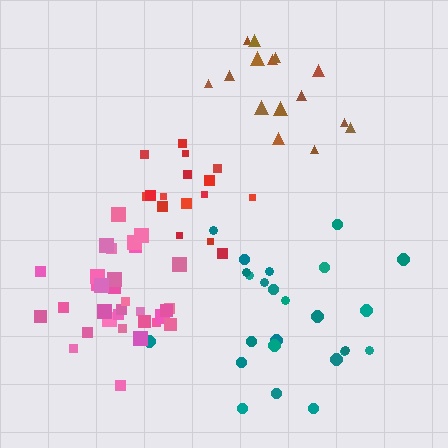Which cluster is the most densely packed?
Pink.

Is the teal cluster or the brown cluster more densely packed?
Brown.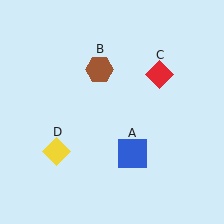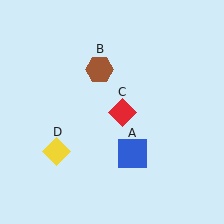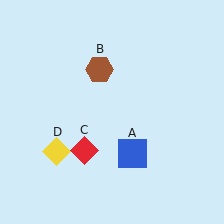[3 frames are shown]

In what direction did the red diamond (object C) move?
The red diamond (object C) moved down and to the left.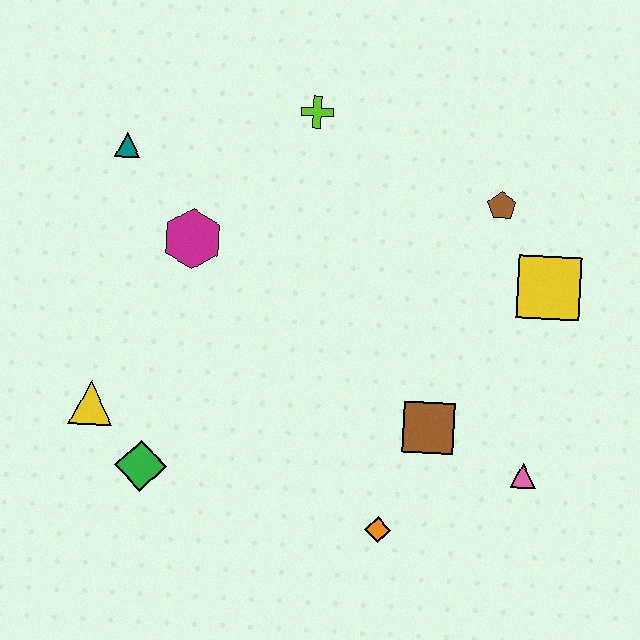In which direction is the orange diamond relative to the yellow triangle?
The orange diamond is to the right of the yellow triangle.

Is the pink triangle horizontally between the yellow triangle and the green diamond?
No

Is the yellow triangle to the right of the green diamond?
No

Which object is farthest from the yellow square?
The yellow triangle is farthest from the yellow square.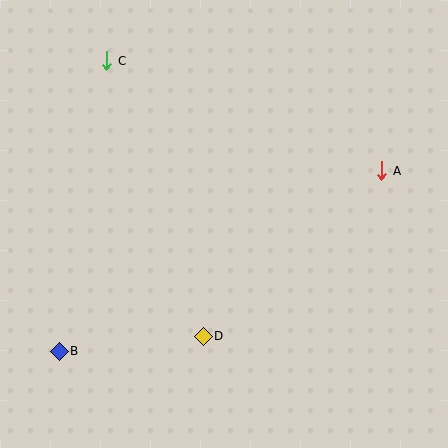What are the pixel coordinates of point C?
Point C is at (107, 61).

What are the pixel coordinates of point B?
Point B is at (59, 351).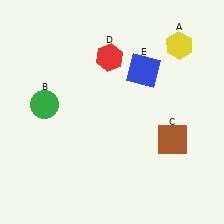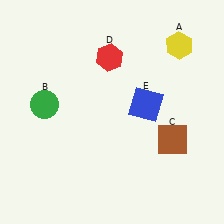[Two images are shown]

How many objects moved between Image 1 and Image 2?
1 object moved between the two images.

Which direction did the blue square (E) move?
The blue square (E) moved down.